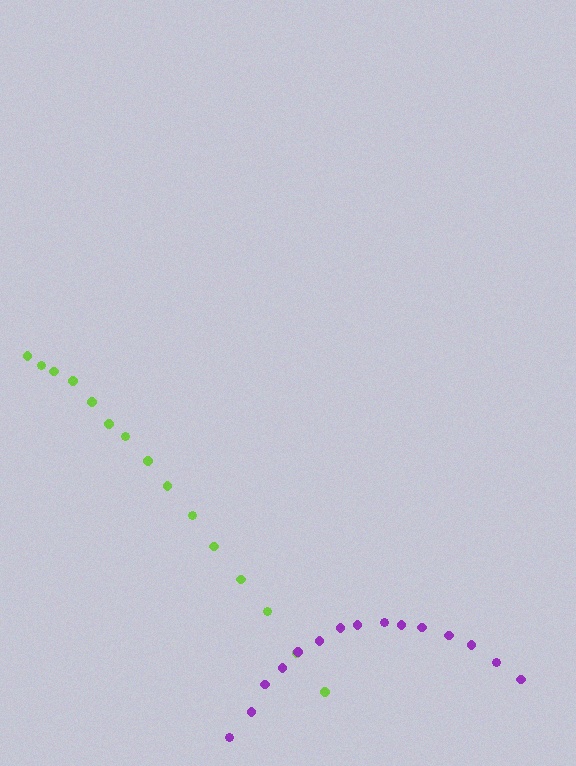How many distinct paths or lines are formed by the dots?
There are 2 distinct paths.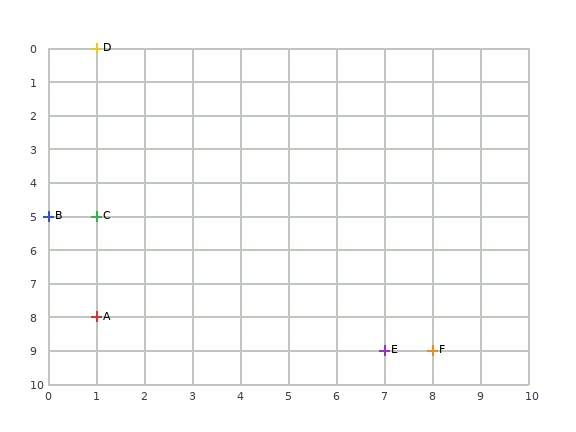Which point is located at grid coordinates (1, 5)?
Point C is at (1, 5).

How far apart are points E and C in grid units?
Points E and C are 6 columns and 4 rows apart (about 7.2 grid units diagonally).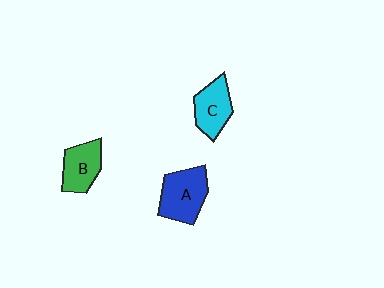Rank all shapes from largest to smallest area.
From largest to smallest: A (blue), C (cyan), B (green).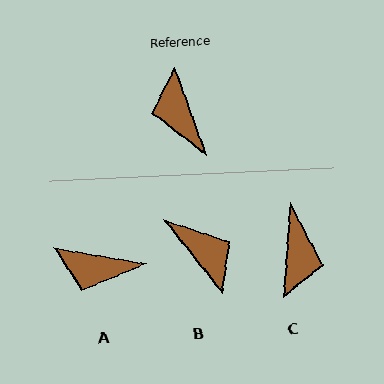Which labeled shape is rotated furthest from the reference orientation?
B, about 161 degrees away.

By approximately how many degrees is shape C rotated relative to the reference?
Approximately 155 degrees counter-clockwise.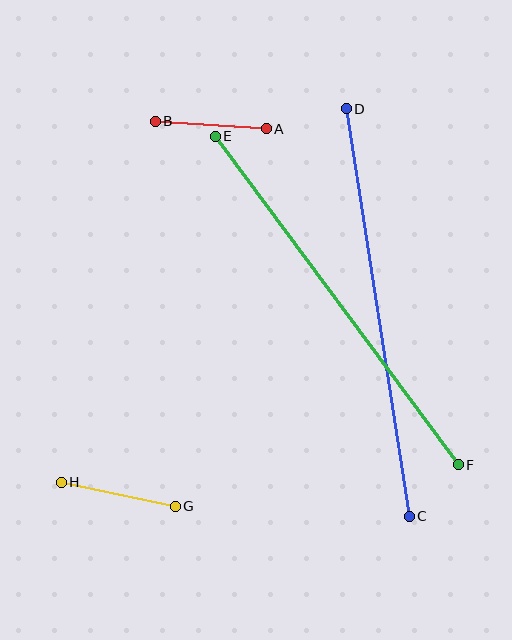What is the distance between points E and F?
The distance is approximately 409 pixels.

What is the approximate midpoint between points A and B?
The midpoint is at approximately (211, 125) pixels.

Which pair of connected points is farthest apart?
Points C and D are farthest apart.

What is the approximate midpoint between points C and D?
The midpoint is at approximately (378, 313) pixels.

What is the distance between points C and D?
The distance is approximately 412 pixels.